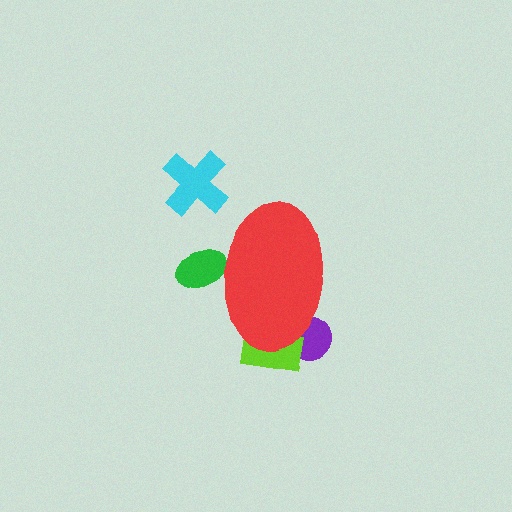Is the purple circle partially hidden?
Yes, the purple circle is partially hidden behind the red ellipse.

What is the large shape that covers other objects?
A red ellipse.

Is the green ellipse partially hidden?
Yes, the green ellipse is partially hidden behind the red ellipse.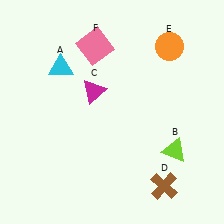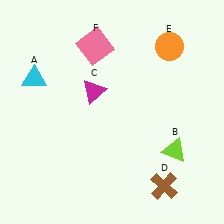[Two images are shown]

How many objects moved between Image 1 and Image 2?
1 object moved between the two images.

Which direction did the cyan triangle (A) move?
The cyan triangle (A) moved left.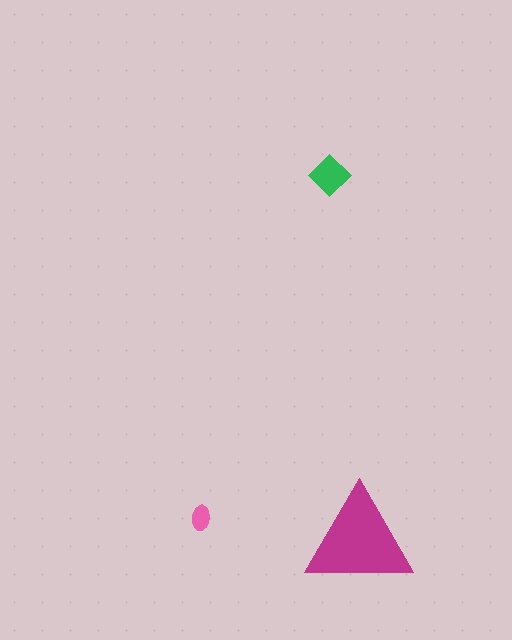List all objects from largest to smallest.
The magenta triangle, the green diamond, the pink ellipse.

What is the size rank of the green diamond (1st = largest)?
2nd.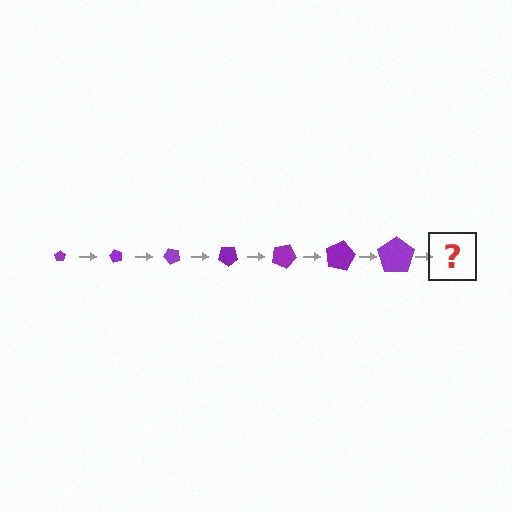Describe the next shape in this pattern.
It should be a pentagon, larger than the previous one and rotated 420 degrees from the start.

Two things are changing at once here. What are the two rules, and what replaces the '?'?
The two rules are that the pentagon grows larger each step and it rotates 60 degrees each step. The '?' should be a pentagon, larger than the previous one and rotated 420 degrees from the start.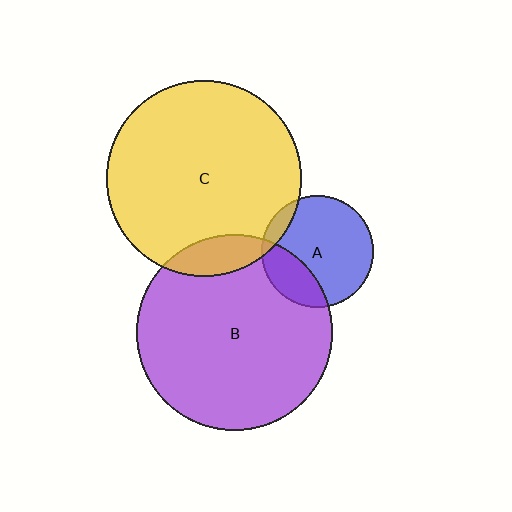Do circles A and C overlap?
Yes.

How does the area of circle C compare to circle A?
Approximately 3.0 times.